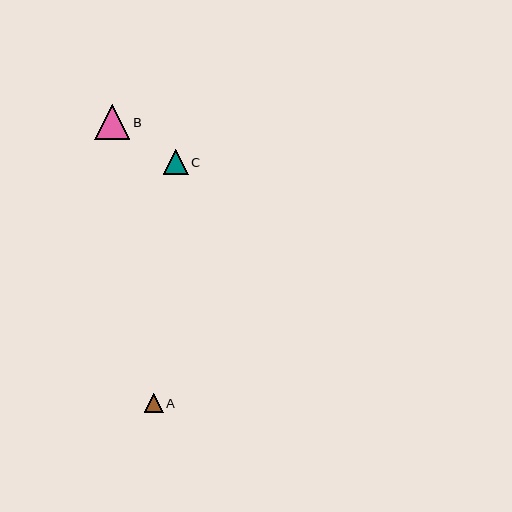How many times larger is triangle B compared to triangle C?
Triangle B is approximately 1.4 times the size of triangle C.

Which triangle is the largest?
Triangle B is the largest with a size of approximately 35 pixels.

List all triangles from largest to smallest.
From largest to smallest: B, C, A.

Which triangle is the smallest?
Triangle A is the smallest with a size of approximately 19 pixels.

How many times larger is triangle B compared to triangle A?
Triangle B is approximately 1.8 times the size of triangle A.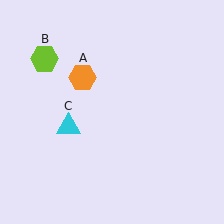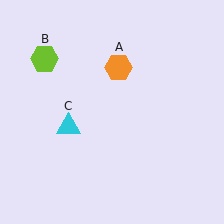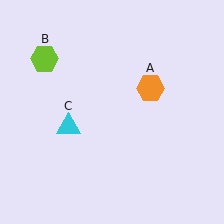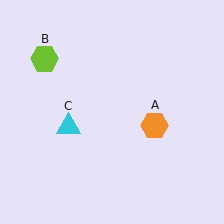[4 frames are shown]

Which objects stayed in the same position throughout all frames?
Lime hexagon (object B) and cyan triangle (object C) remained stationary.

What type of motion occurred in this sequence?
The orange hexagon (object A) rotated clockwise around the center of the scene.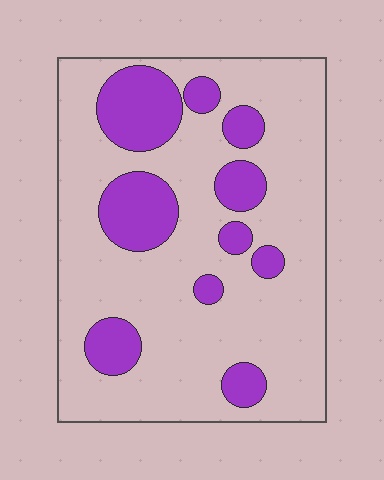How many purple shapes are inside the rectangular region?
10.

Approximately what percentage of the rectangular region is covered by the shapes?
Approximately 25%.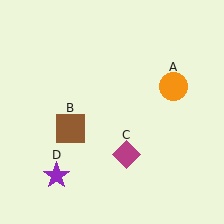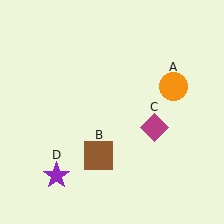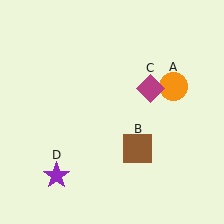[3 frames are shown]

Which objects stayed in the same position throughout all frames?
Orange circle (object A) and purple star (object D) remained stationary.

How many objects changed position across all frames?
2 objects changed position: brown square (object B), magenta diamond (object C).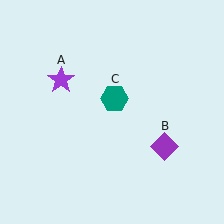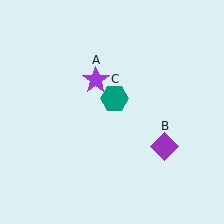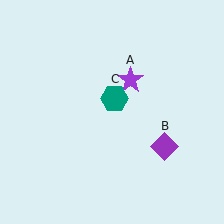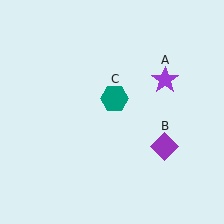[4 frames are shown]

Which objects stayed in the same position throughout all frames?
Purple diamond (object B) and teal hexagon (object C) remained stationary.